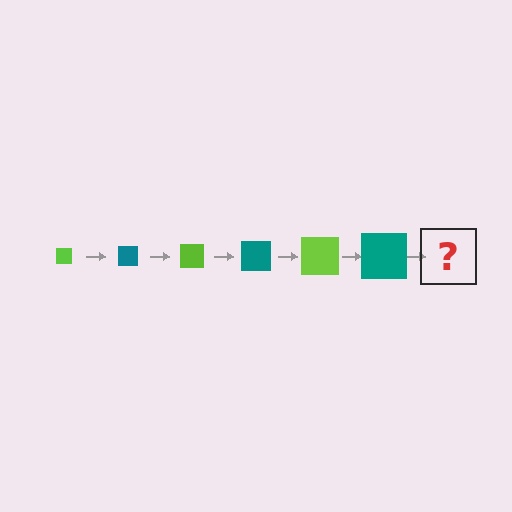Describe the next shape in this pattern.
It should be a lime square, larger than the previous one.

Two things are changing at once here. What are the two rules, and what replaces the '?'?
The two rules are that the square grows larger each step and the color cycles through lime and teal. The '?' should be a lime square, larger than the previous one.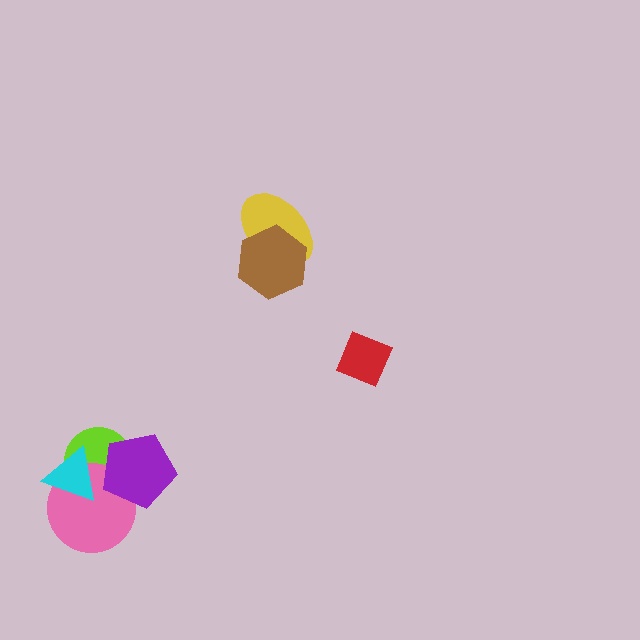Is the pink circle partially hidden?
Yes, it is partially covered by another shape.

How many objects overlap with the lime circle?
3 objects overlap with the lime circle.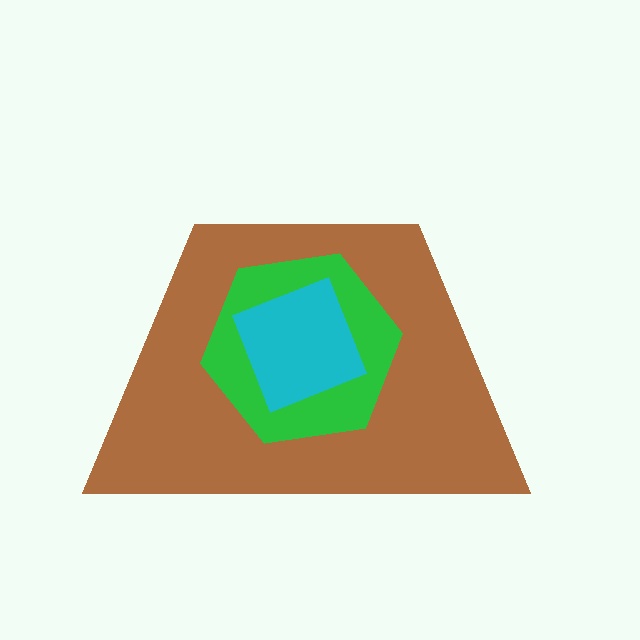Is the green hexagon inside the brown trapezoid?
Yes.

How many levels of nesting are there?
3.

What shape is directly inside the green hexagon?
The cyan square.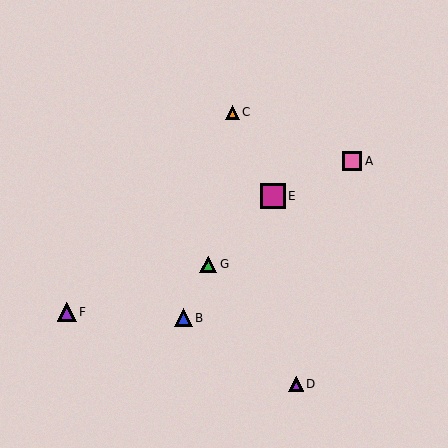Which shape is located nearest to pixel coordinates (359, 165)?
The pink square (labeled A) at (352, 161) is nearest to that location.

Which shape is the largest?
The magenta square (labeled E) is the largest.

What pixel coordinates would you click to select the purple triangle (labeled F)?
Click at (67, 312) to select the purple triangle F.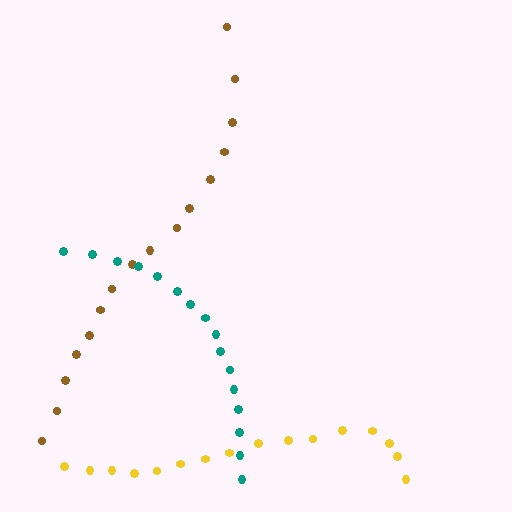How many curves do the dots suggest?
There are 3 distinct paths.